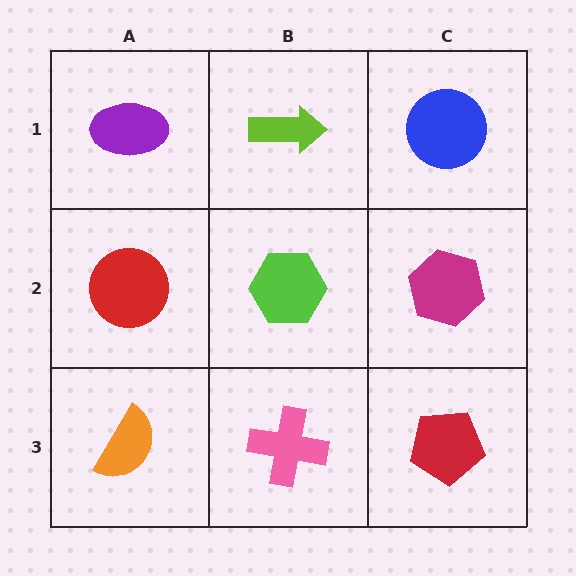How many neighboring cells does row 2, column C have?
3.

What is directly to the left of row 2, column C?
A lime hexagon.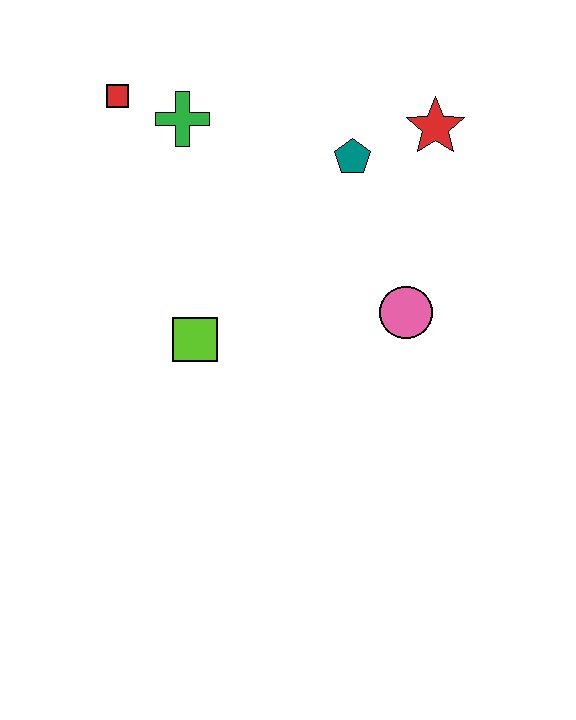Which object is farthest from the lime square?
The red star is farthest from the lime square.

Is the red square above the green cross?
Yes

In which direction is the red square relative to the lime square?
The red square is above the lime square.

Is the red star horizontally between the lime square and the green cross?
No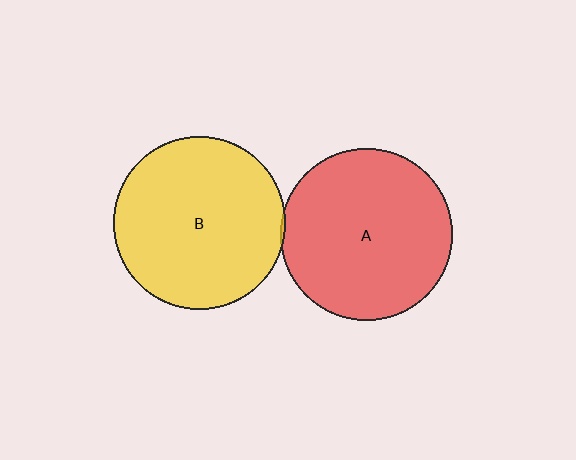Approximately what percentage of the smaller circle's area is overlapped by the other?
Approximately 5%.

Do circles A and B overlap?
Yes.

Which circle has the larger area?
Circle B (yellow).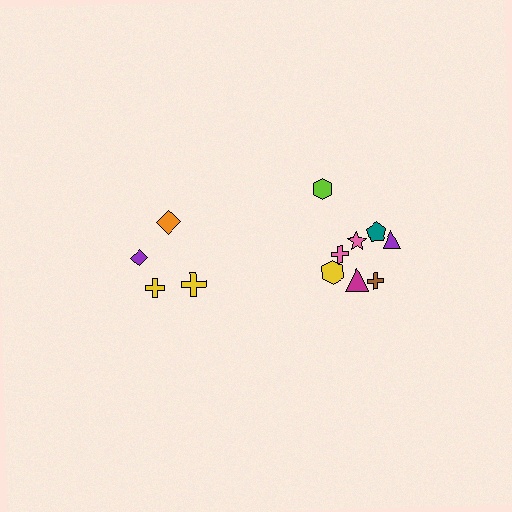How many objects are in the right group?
There are 8 objects.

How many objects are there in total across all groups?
There are 12 objects.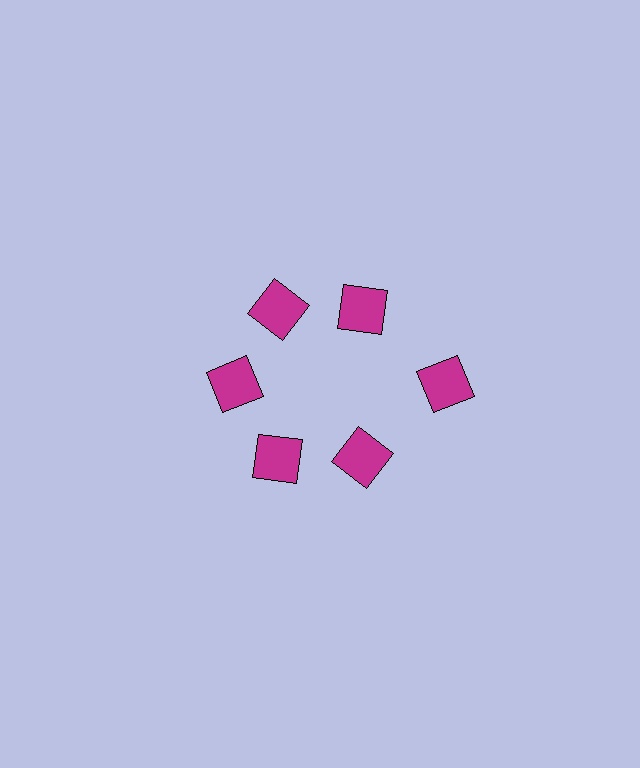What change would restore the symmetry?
The symmetry would be restored by moving it inward, back onto the ring so that all 6 squares sit at equal angles and equal distance from the center.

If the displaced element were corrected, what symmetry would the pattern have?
It would have 6-fold rotational symmetry — the pattern would map onto itself every 60 degrees.